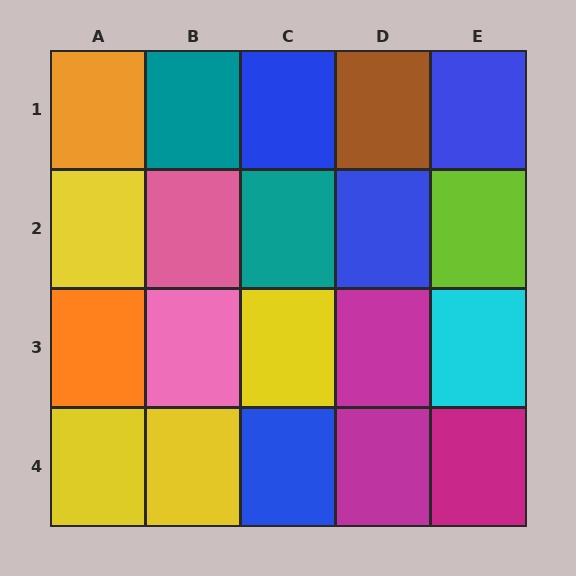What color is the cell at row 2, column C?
Teal.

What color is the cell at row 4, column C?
Blue.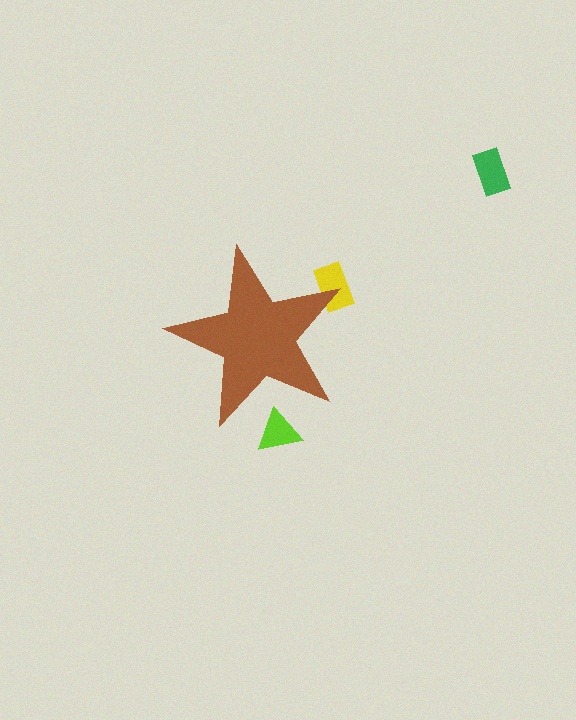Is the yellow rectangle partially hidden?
Yes, the yellow rectangle is partially hidden behind the brown star.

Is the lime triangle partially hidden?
Yes, the lime triangle is partially hidden behind the brown star.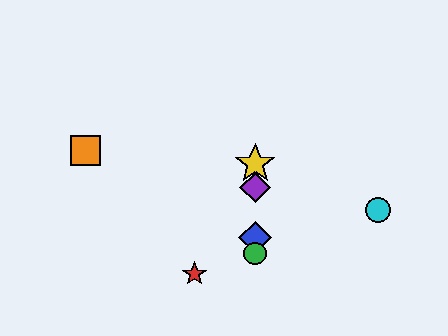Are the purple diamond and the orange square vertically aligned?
No, the purple diamond is at x≈255 and the orange square is at x≈86.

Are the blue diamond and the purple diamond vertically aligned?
Yes, both are at x≈255.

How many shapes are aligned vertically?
4 shapes (the blue diamond, the green circle, the yellow star, the purple diamond) are aligned vertically.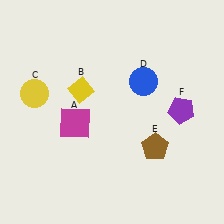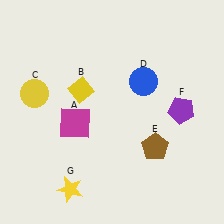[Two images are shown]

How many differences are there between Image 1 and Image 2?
There is 1 difference between the two images.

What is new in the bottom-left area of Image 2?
A yellow star (G) was added in the bottom-left area of Image 2.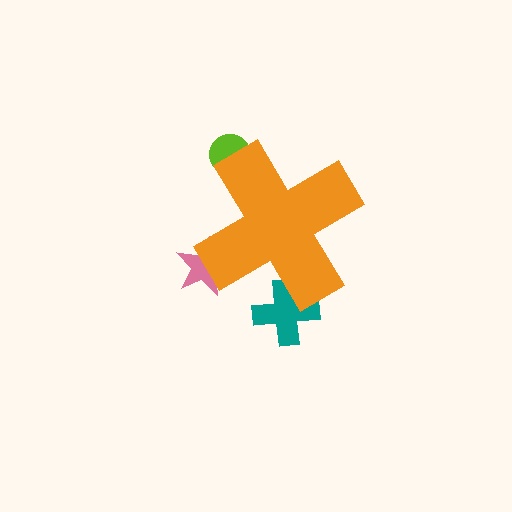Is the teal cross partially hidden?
Yes, the teal cross is partially hidden behind the orange cross.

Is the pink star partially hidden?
Yes, the pink star is partially hidden behind the orange cross.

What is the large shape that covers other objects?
An orange cross.